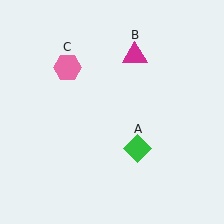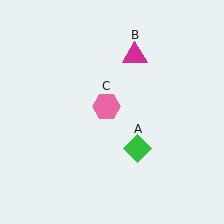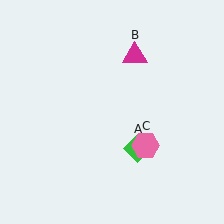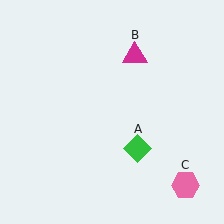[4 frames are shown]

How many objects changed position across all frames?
1 object changed position: pink hexagon (object C).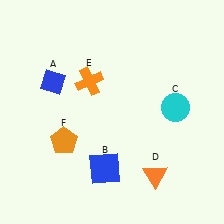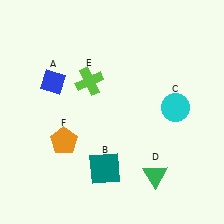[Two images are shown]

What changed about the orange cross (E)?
In Image 1, E is orange. In Image 2, it changed to lime.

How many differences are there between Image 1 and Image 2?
There are 3 differences between the two images.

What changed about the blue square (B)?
In Image 1, B is blue. In Image 2, it changed to teal.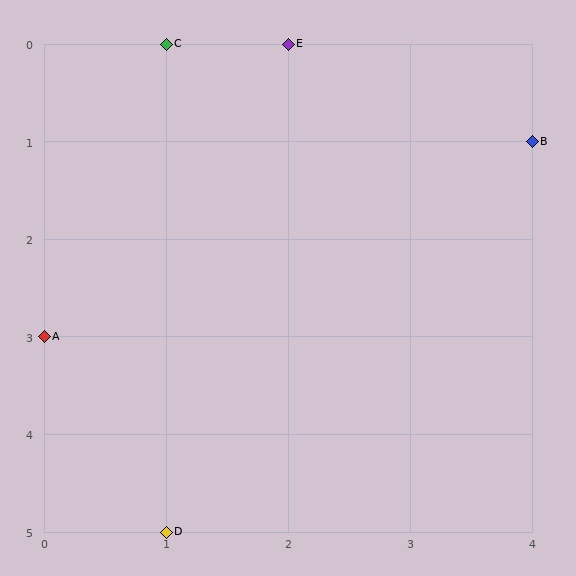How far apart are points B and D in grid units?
Points B and D are 3 columns and 4 rows apart (about 5.0 grid units diagonally).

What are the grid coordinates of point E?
Point E is at grid coordinates (2, 0).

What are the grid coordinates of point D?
Point D is at grid coordinates (1, 5).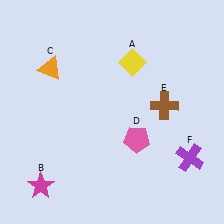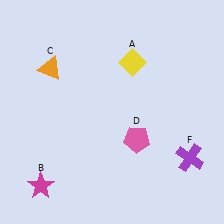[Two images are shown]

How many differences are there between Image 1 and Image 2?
There is 1 difference between the two images.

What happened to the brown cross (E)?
The brown cross (E) was removed in Image 2. It was in the top-right area of Image 1.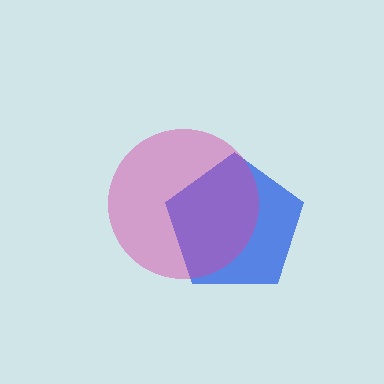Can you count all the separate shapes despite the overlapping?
Yes, there are 2 separate shapes.